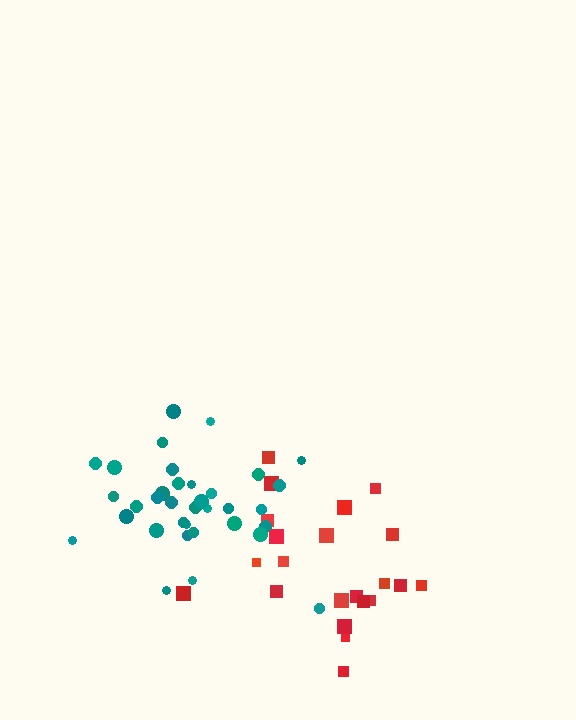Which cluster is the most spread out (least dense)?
Red.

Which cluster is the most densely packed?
Teal.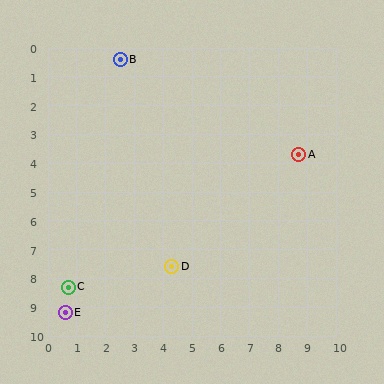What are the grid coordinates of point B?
Point B is at approximately (2.5, 0.4).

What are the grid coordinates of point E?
Point E is at approximately (0.6, 9.2).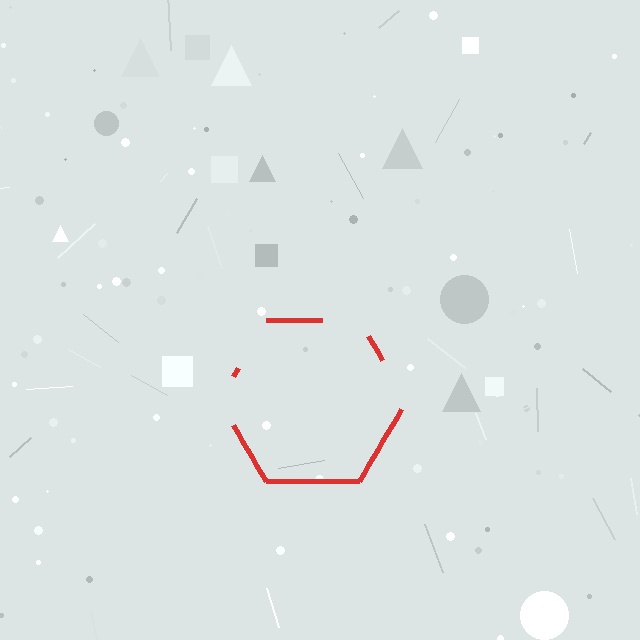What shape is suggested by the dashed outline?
The dashed outline suggests a hexagon.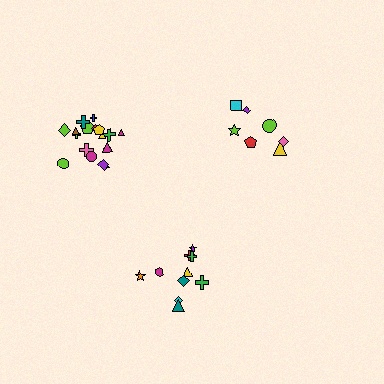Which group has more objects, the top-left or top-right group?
The top-left group.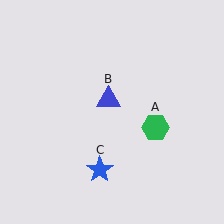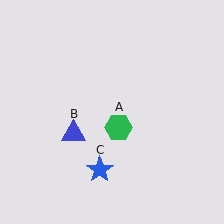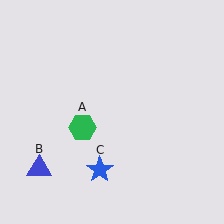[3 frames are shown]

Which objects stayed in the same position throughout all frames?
Blue star (object C) remained stationary.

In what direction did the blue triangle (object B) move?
The blue triangle (object B) moved down and to the left.